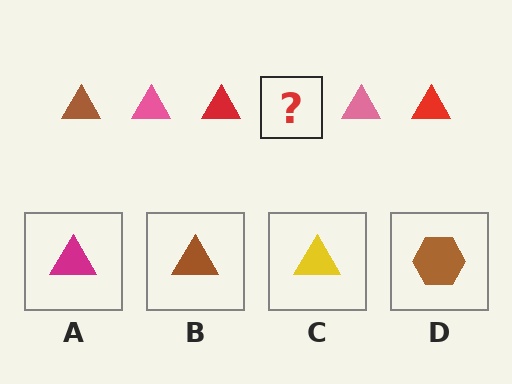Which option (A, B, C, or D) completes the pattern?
B.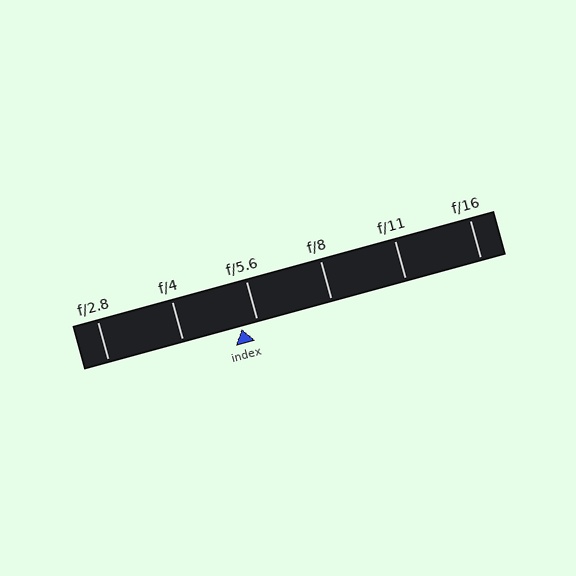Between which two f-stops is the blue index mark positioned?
The index mark is between f/4 and f/5.6.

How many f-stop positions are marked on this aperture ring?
There are 6 f-stop positions marked.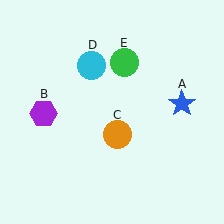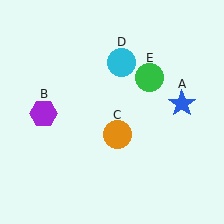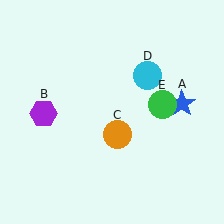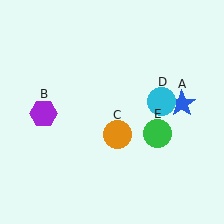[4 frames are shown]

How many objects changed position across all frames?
2 objects changed position: cyan circle (object D), green circle (object E).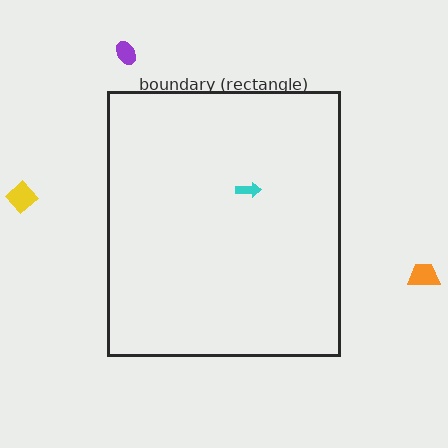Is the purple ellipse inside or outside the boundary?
Outside.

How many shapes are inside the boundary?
1 inside, 3 outside.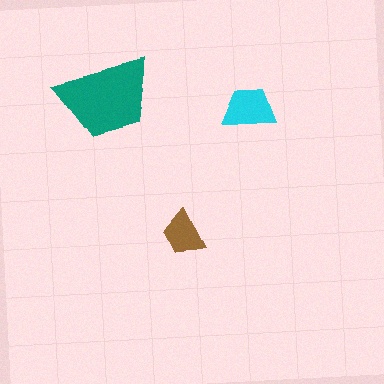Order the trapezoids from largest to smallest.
the teal one, the cyan one, the brown one.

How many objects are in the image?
There are 3 objects in the image.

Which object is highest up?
The teal trapezoid is topmost.